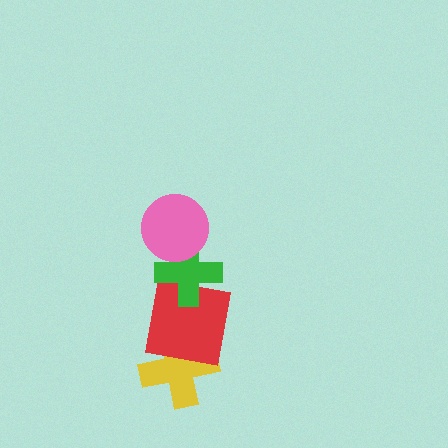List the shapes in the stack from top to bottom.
From top to bottom: the pink circle, the green cross, the red square, the yellow cross.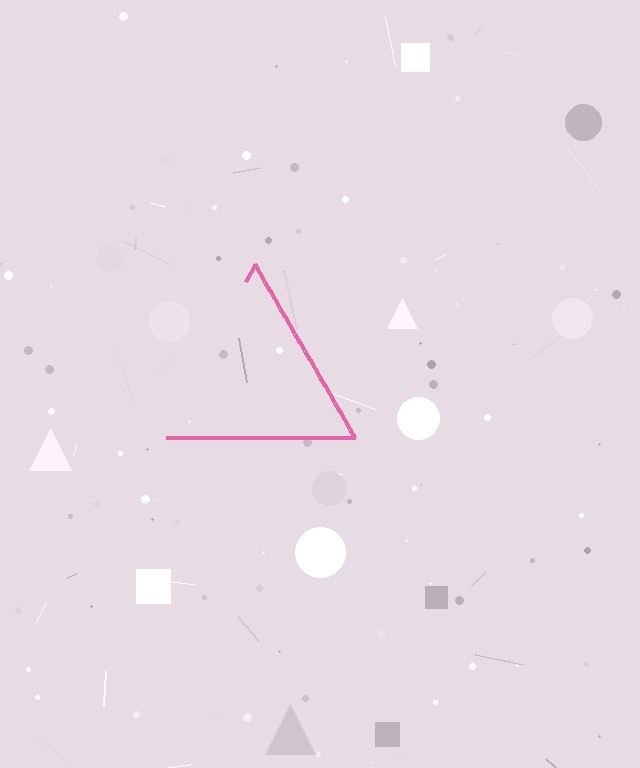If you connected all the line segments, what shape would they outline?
They would outline a triangle.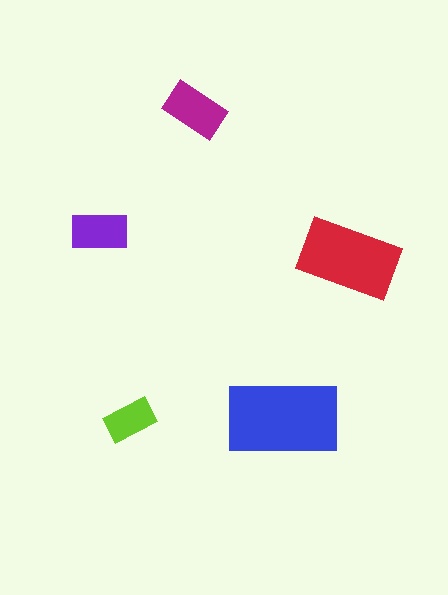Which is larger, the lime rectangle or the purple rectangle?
The purple one.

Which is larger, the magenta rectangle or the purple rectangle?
The magenta one.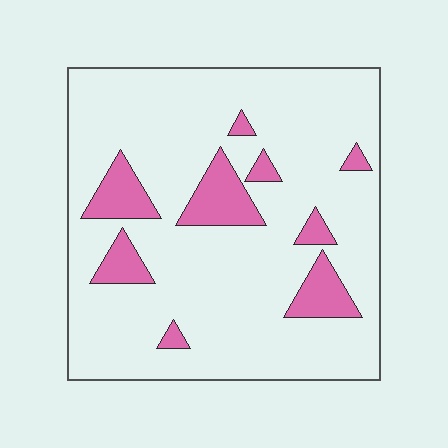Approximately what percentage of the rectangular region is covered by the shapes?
Approximately 15%.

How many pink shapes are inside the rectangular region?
9.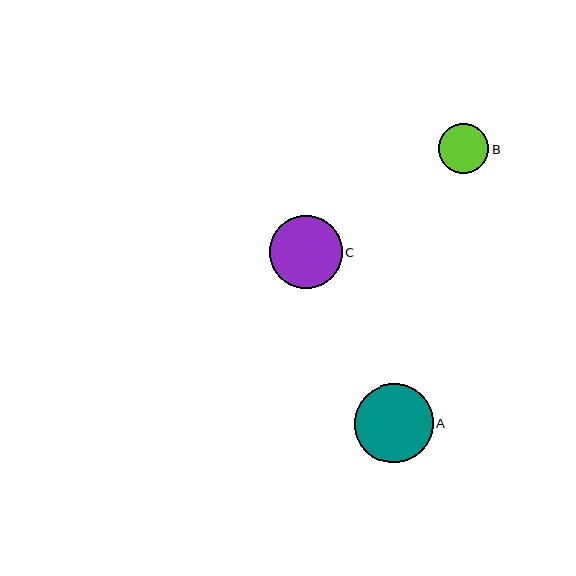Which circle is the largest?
Circle A is the largest with a size of approximately 79 pixels.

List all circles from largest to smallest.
From largest to smallest: A, C, B.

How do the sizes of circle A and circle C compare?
Circle A and circle C are approximately the same size.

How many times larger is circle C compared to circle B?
Circle C is approximately 1.5 times the size of circle B.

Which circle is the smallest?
Circle B is the smallest with a size of approximately 50 pixels.